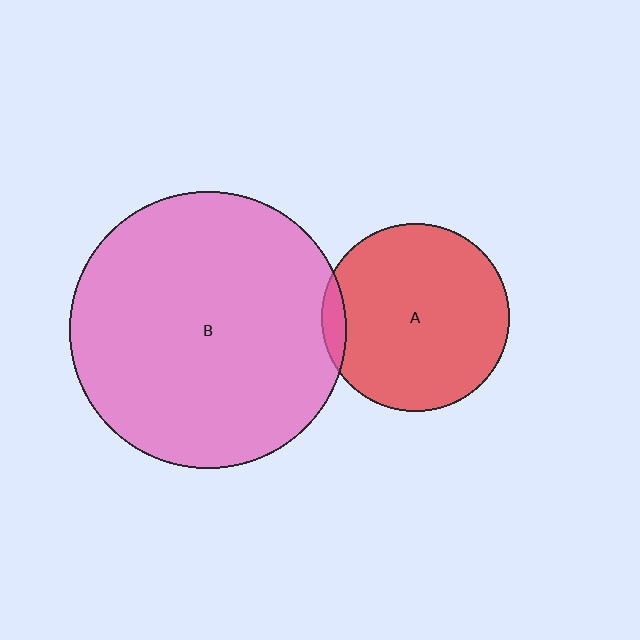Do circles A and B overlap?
Yes.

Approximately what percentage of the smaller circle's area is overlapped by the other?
Approximately 5%.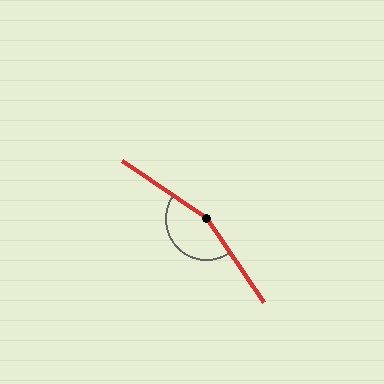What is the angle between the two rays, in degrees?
Approximately 159 degrees.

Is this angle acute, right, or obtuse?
It is obtuse.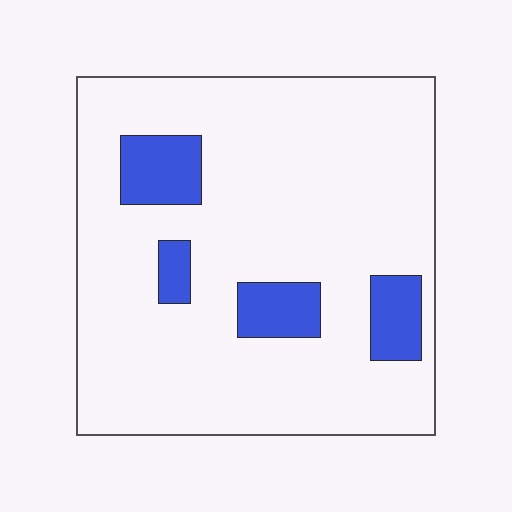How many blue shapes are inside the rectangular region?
4.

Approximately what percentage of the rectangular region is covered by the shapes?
Approximately 15%.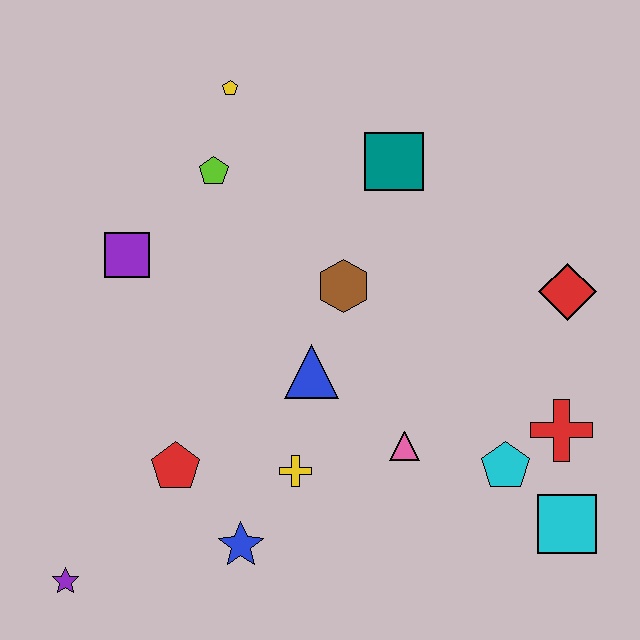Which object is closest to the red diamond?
The red cross is closest to the red diamond.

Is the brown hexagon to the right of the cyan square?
No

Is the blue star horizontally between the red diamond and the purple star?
Yes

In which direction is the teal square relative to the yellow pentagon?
The teal square is to the right of the yellow pentagon.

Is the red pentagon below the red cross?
Yes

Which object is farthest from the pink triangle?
The yellow pentagon is farthest from the pink triangle.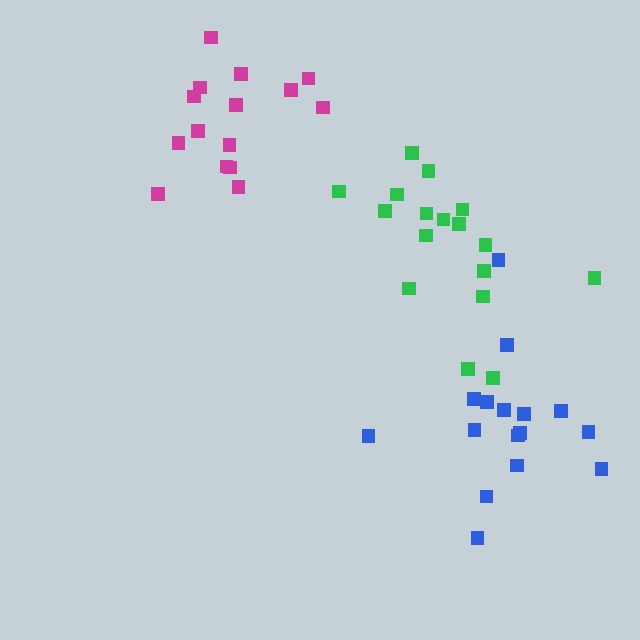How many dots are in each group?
Group 1: 17 dots, Group 2: 16 dots, Group 3: 15 dots (48 total).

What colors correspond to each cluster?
The clusters are colored: green, blue, magenta.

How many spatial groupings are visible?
There are 3 spatial groupings.